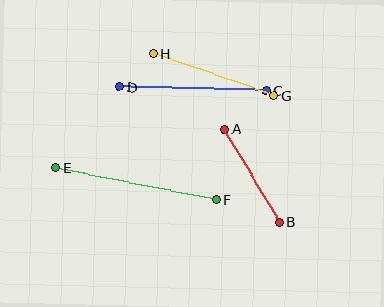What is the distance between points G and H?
The distance is approximately 128 pixels.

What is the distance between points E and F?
The distance is approximately 164 pixels.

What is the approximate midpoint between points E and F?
The midpoint is at approximately (136, 183) pixels.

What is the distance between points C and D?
The distance is approximately 146 pixels.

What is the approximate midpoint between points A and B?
The midpoint is at approximately (252, 176) pixels.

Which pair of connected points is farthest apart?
Points E and F are farthest apart.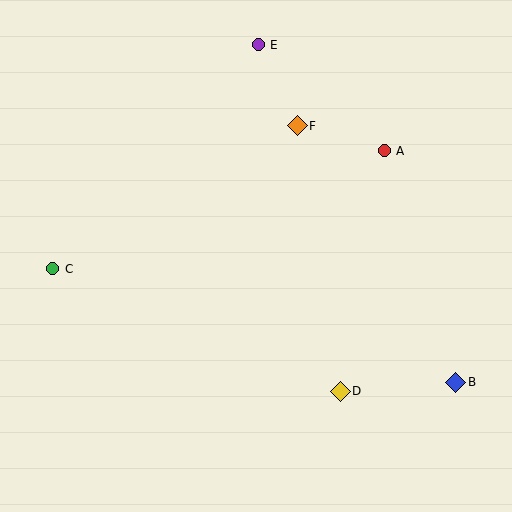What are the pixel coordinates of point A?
Point A is at (384, 151).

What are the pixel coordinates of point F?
Point F is at (297, 126).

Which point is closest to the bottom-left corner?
Point C is closest to the bottom-left corner.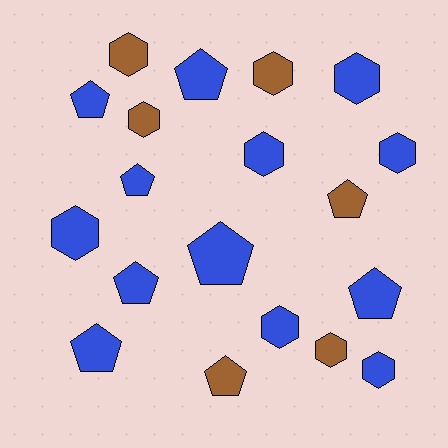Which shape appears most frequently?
Hexagon, with 10 objects.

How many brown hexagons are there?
There are 4 brown hexagons.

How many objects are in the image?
There are 19 objects.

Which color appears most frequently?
Blue, with 13 objects.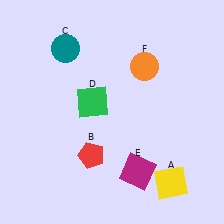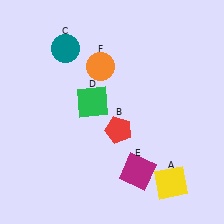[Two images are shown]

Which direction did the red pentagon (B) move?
The red pentagon (B) moved right.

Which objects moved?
The objects that moved are: the red pentagon (B), the orange circle (F).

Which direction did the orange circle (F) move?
The orange circle (F) moved left.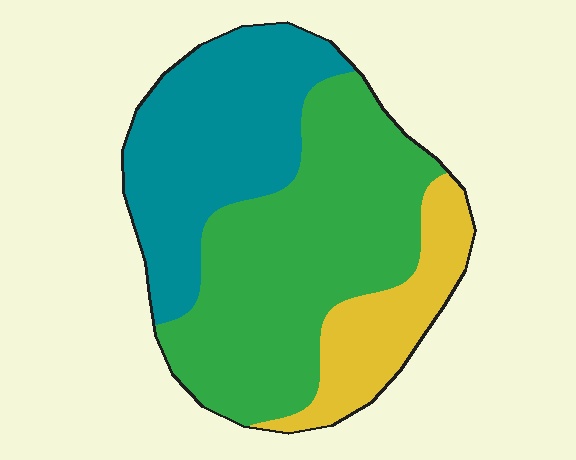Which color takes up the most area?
Green, at roughly 50%.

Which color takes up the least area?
Yellow, at roughly 15%.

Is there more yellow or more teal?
Teal.